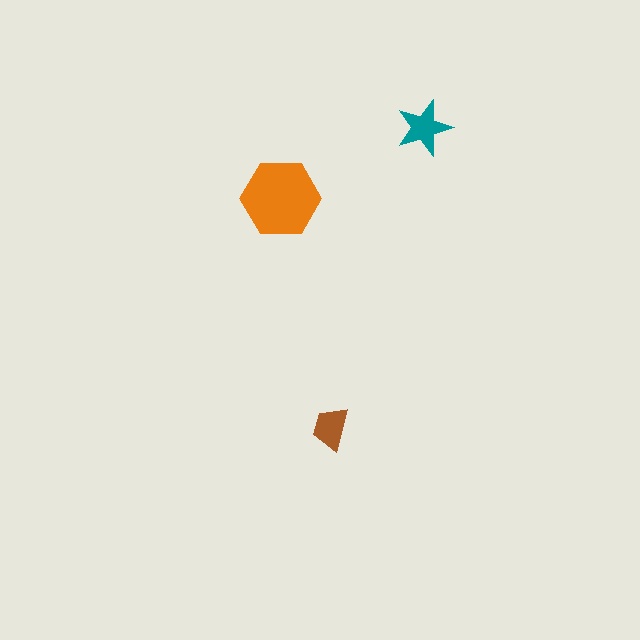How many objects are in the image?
There are 3 objects in the image.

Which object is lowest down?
The brown trapezoid is bottommost.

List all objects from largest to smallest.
The orange hexagon, the teal star, the brown trapezoid.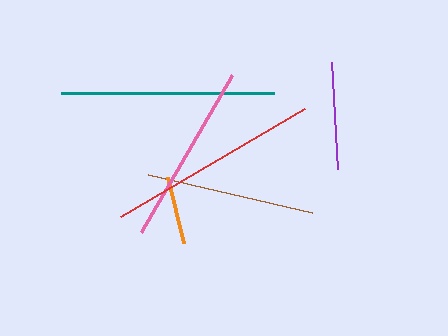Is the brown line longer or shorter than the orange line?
The brown line is longer than the orange line.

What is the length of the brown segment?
The brown segment is approximately 168 pixels long.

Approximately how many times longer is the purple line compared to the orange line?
The purple line is approximately 1.6 times the length of the orange line.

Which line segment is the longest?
The red line is the longest at approximately 213 pixels.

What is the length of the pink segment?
The pink segment is approximately 182 pixels long.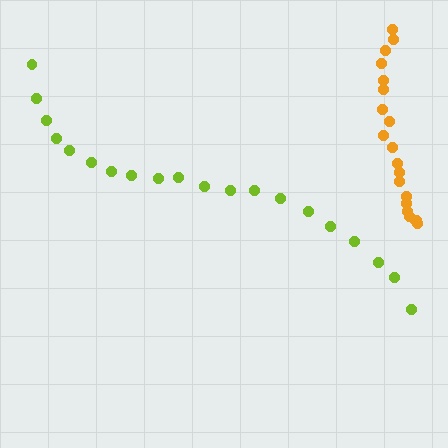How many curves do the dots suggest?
There are 2 distinct paths.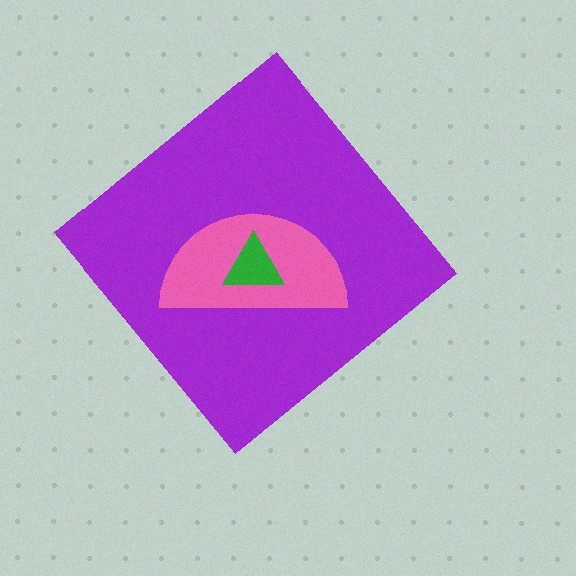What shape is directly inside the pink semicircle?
The green triangle.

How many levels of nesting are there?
3.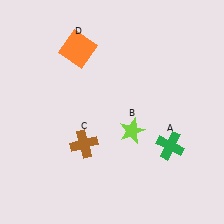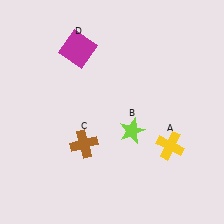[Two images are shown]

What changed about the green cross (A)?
In Image 1, A is green. In Image 2, it changed to yellow.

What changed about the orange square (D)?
In Image 1, D is orange. In Image 2, it changed to magenta.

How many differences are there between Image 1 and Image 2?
There are 2 differences between the two images.